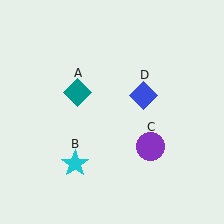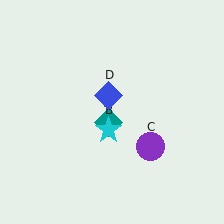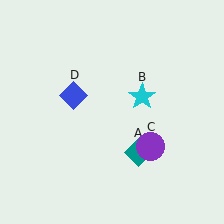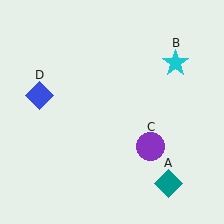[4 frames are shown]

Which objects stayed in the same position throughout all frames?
Purple circle (object C) remained stationary.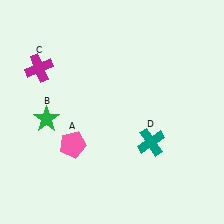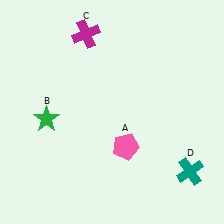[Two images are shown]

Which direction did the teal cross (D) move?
The teal cross (D) moved right.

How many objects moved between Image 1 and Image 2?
3 objects moved between the two images.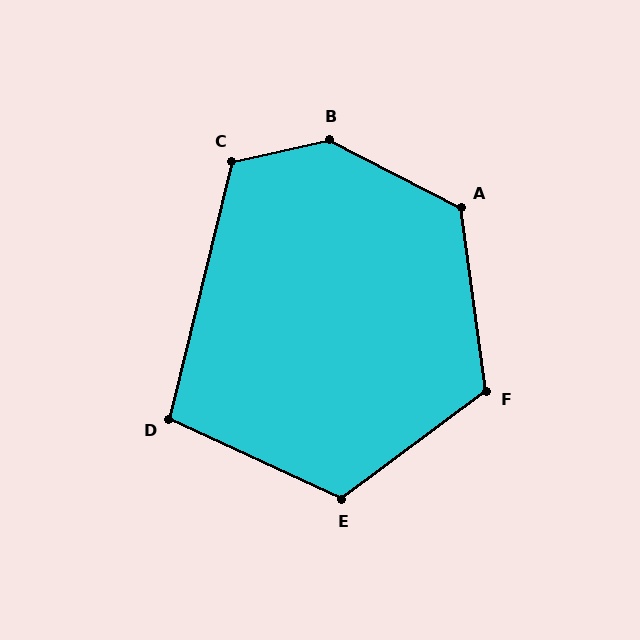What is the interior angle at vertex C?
Approximately 117 degrees (obtuse).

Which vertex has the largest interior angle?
B, at approximately 140 degrees.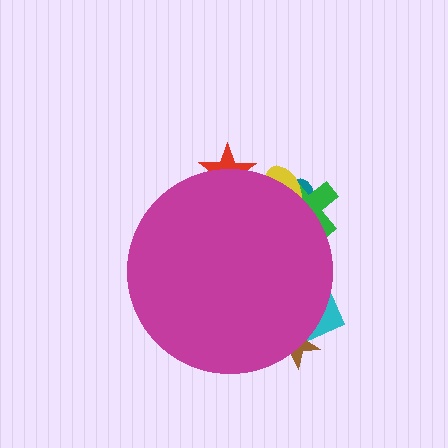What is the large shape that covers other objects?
A magenta circle.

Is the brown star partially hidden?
Yes, the brown star is partially hidden behind the magenta circle.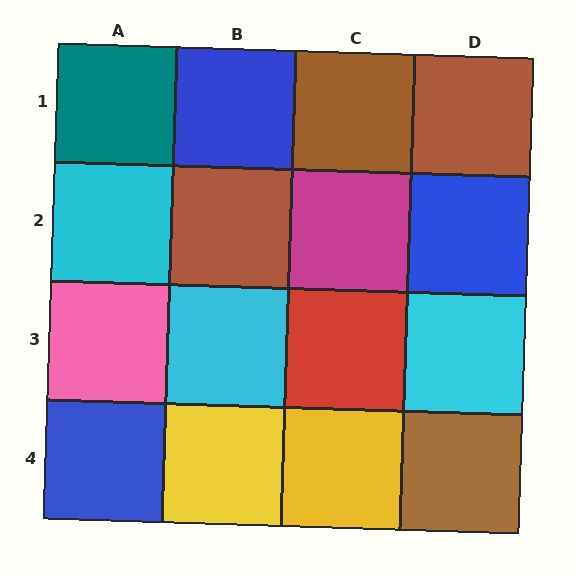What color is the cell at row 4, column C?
Yellow.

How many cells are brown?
4 cells are brown.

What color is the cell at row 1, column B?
Blue.